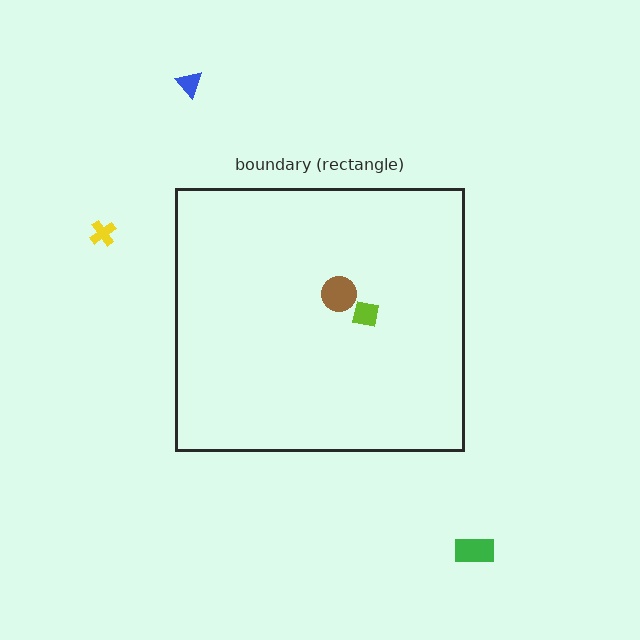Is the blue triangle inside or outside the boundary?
Outside.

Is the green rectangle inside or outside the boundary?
Outside.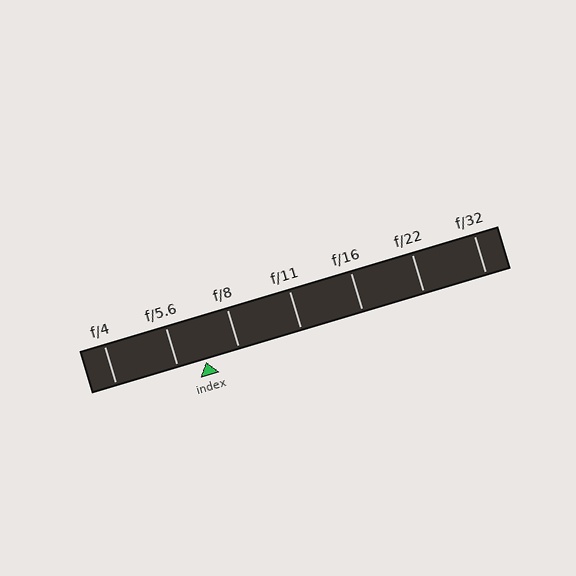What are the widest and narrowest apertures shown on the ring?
The widest aperture shown is f/4 and the narrowest is f/32.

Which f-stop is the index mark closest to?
The index mark is closest to f/5.6.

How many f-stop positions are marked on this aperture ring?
There are 7 f-stop positions marked.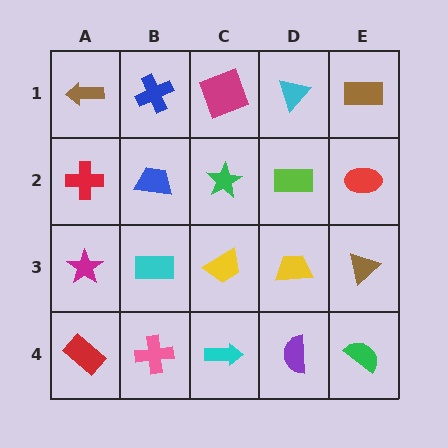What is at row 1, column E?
A brown rectangle.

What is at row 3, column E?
A brown triangle.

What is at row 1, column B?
A blue cross.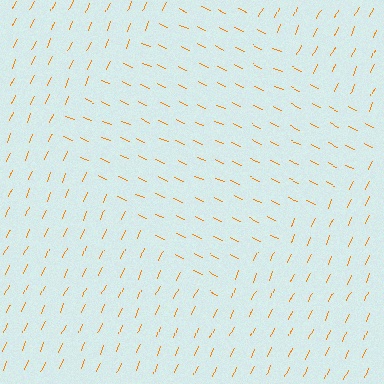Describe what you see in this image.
The image is filled with small orange line segments. A diamond region in the image has lines oriented differently from the surrounding lines, creating a visible texture boundary.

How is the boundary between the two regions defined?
The boundary is defined purely by a change in line orientation (approximately 88 degrees difference). All lines are the same color and thickness.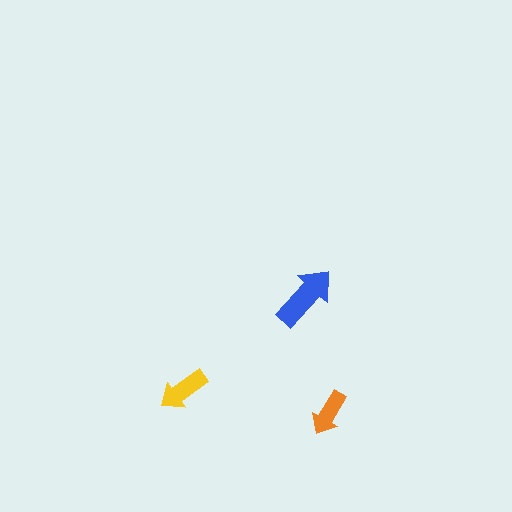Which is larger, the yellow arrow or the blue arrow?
The blue one.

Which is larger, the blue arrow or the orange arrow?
The blue one.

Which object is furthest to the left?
The yellow arrow is leftmost.